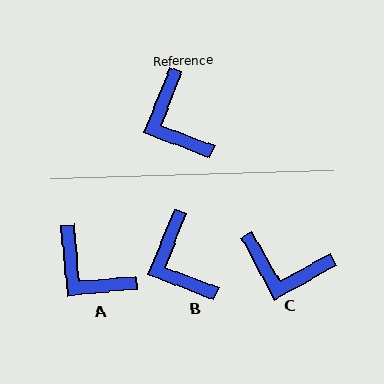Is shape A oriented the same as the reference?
No, it is off by about 26 degrees.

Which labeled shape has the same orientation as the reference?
B.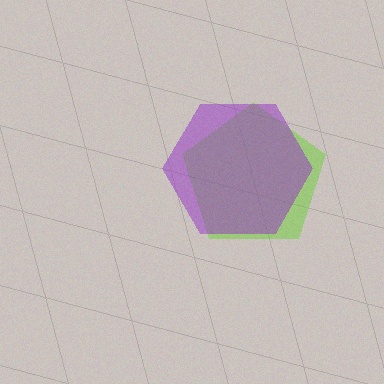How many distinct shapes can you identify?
There are 2 distinct shapes: a lime pentagon, a purple hexagon.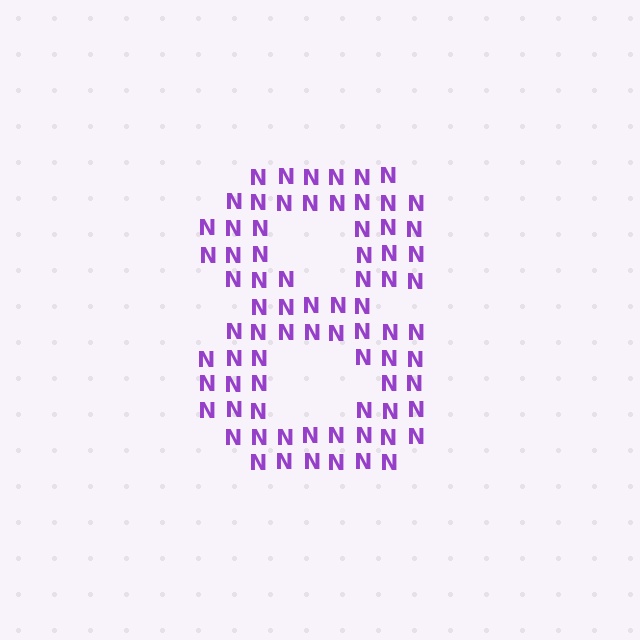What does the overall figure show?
The overall figure shows the digit 8.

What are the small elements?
The small elements are letter N's.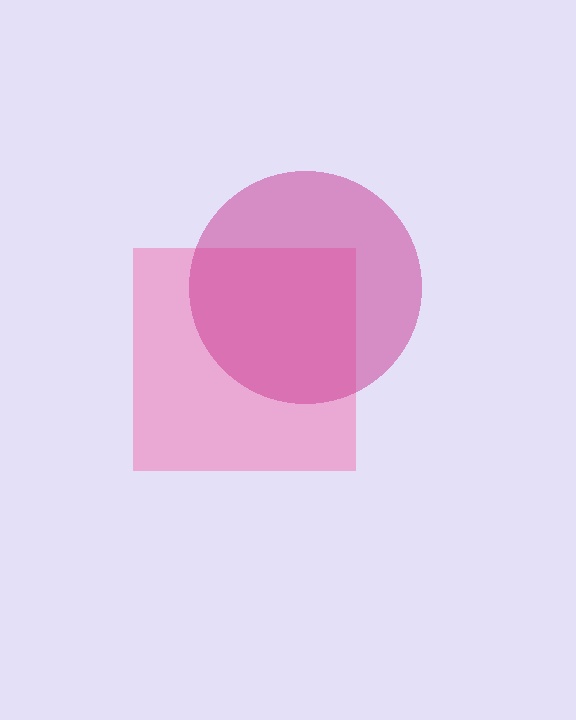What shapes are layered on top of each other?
The layered shapes are: a pink square, a magenta circle.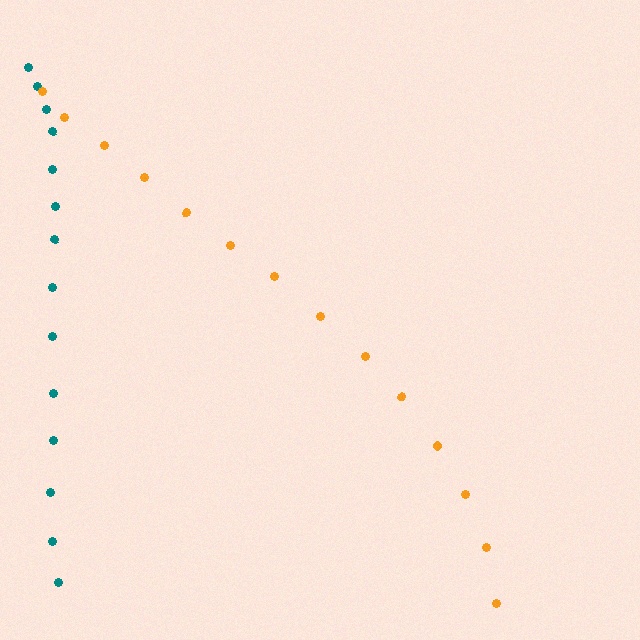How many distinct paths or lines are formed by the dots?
There are 2 distinct paths.